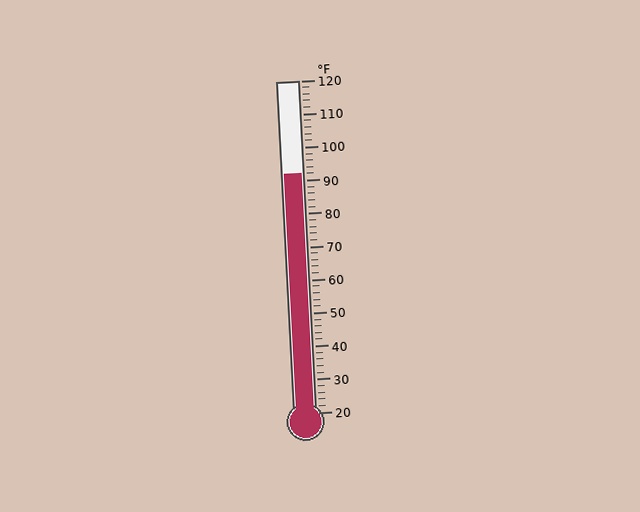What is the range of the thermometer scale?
The thermometer scale ranges from 20°F to 120°F.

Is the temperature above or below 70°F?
The temperature is above 70°F.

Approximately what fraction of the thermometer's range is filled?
The thermometer is filled to approximately 70% of its range.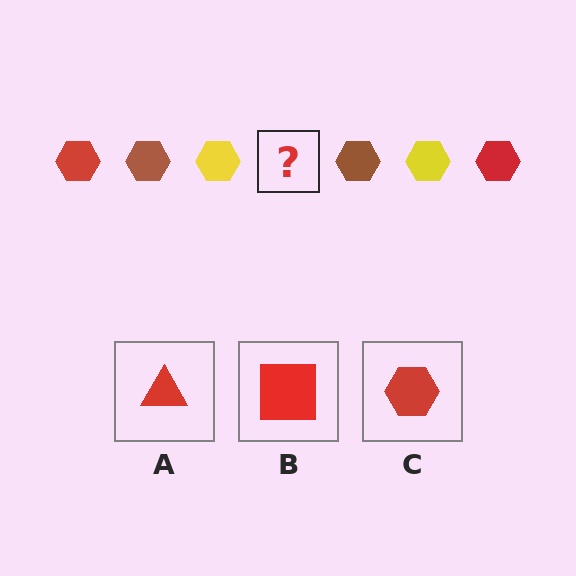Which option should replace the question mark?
Option C.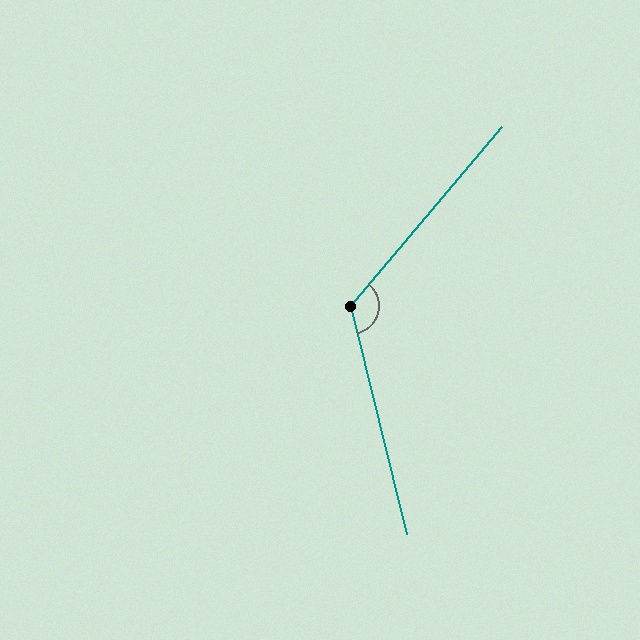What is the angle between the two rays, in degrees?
Approximately 126 degrees.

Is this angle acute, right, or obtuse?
It is obtuse.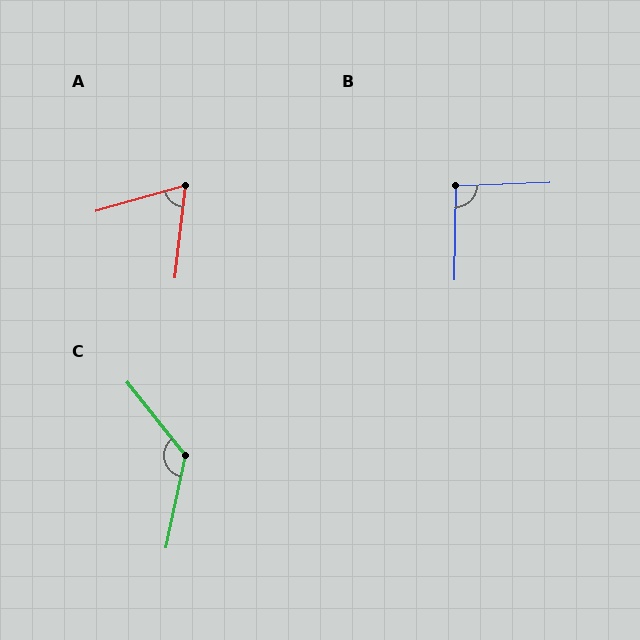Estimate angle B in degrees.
Approximately 93 degrees.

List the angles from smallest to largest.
A (67°), B (93°), C (130°).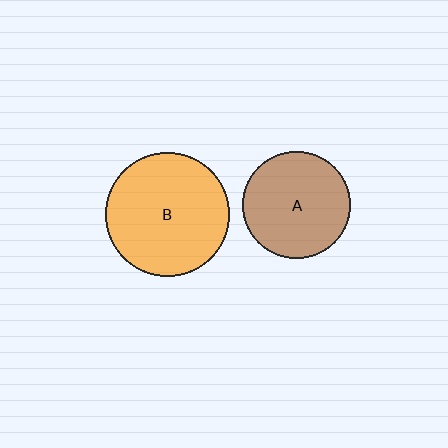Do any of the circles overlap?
No, none of the circles overlap.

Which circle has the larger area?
Circle B (orange).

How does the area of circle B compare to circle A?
Approximately 1.3 times.